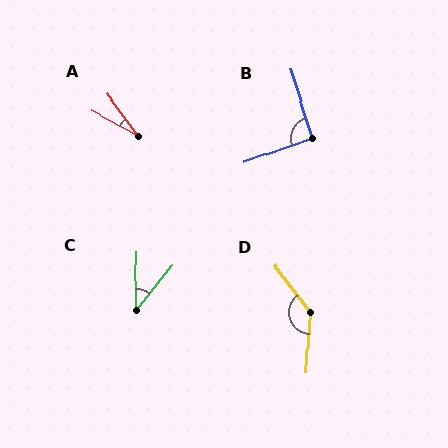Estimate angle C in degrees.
Approximately 40 degrees.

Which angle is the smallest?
A, at approximately 26 degrees.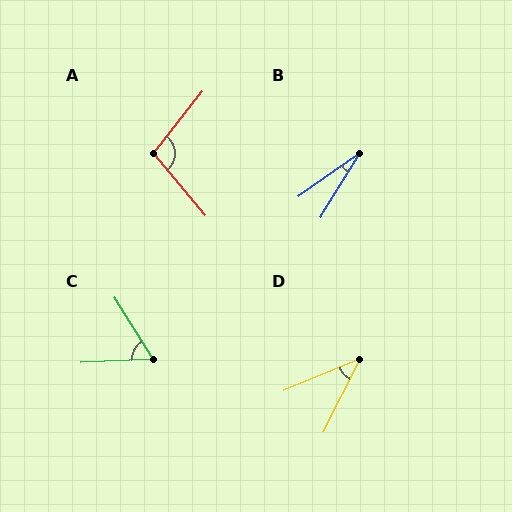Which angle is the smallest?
B, at approximately 23 degrees.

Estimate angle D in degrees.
Approximately 41 degrees.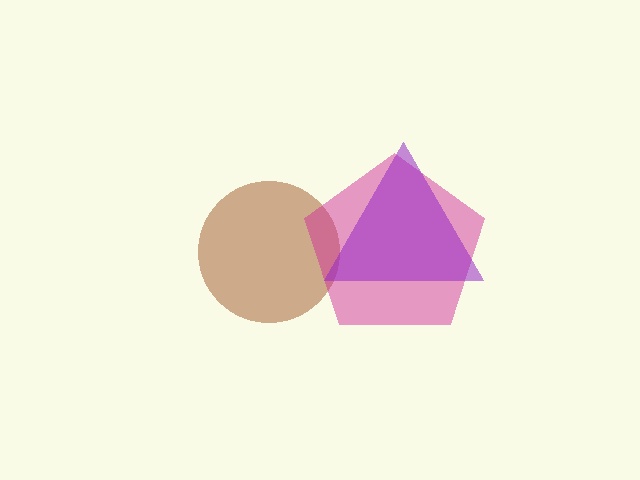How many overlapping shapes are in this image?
There are 3 overlapping shapes in the image.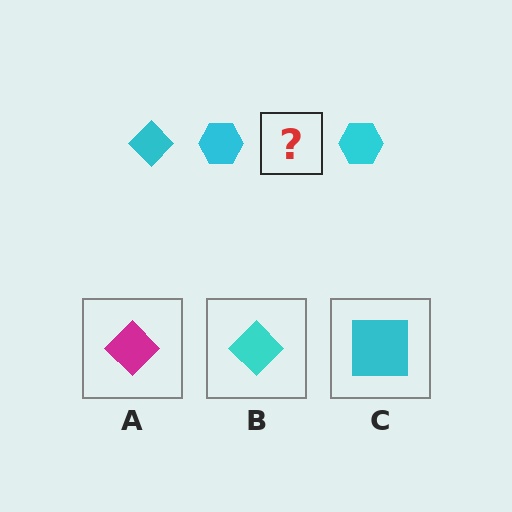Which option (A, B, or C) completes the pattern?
B.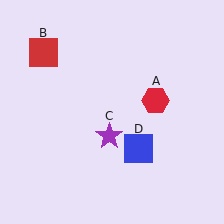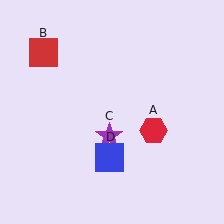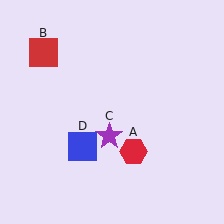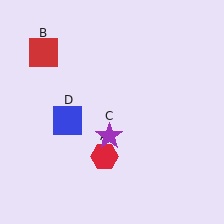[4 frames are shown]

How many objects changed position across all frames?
2 objects changed position: red hexagon (object A), blue square (object D).